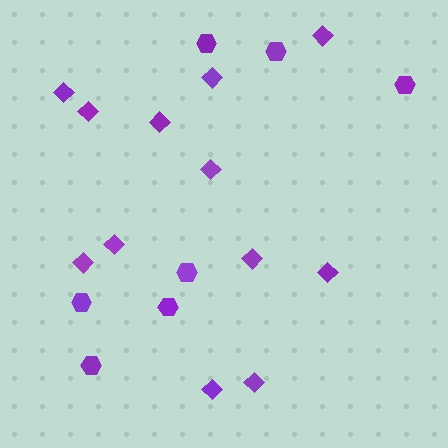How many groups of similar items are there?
There are 2 groups: one group of diamonds (12) and one group of hexagons (7).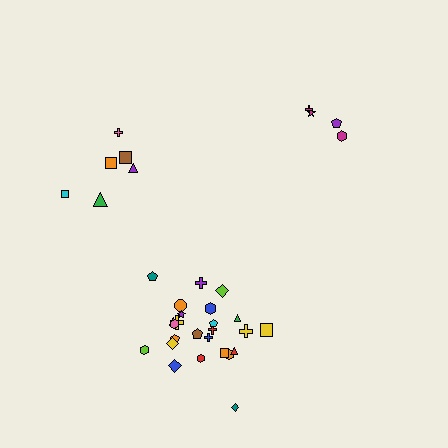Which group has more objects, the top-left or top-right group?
The top-left group.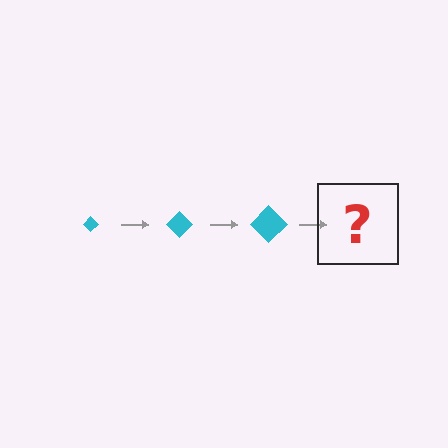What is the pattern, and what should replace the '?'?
The pattern is that the diamond gets progressively larger each step. The '?' should be a cyan diamond, larger than the previous one.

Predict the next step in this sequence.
The next step is a cyan diamond, larger than the previous one.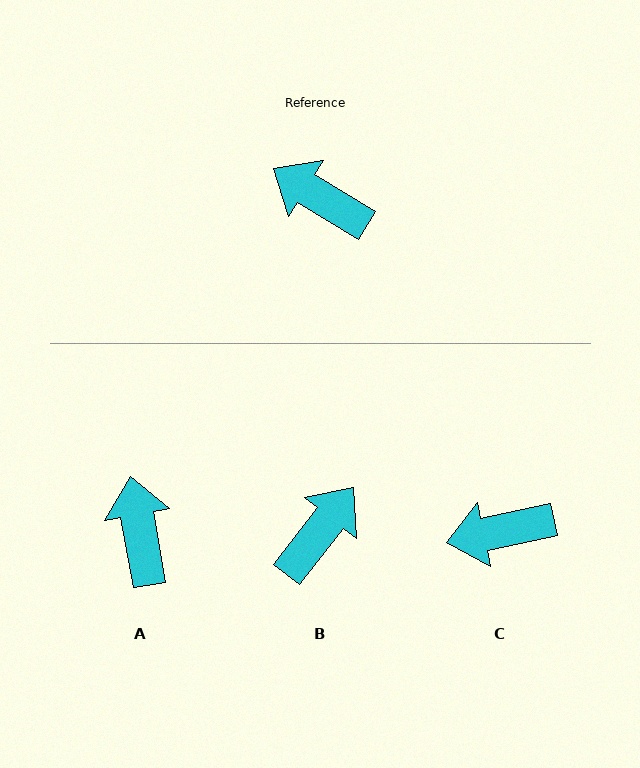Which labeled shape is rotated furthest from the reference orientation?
B, about 97 degrees away.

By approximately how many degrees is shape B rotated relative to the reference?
Approximately 97 degrees clockwise.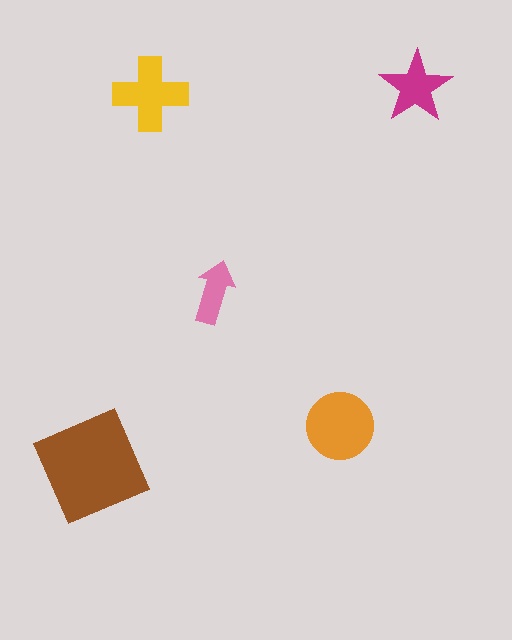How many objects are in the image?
There are 5 objects in the image.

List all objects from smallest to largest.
The pink arrow, the magenta star, the yellow cross, the orange circle, the brown square.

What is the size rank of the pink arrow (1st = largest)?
5th.